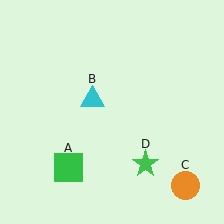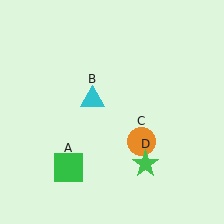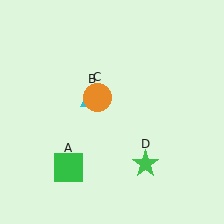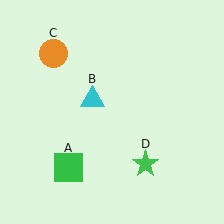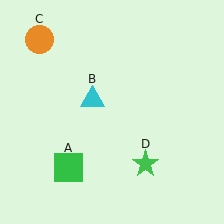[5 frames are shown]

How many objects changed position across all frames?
1 object changed position: orange circle (object C).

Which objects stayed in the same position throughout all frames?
Green square (object A) and cyan triangle (object B) and green star (object D) remained stationary.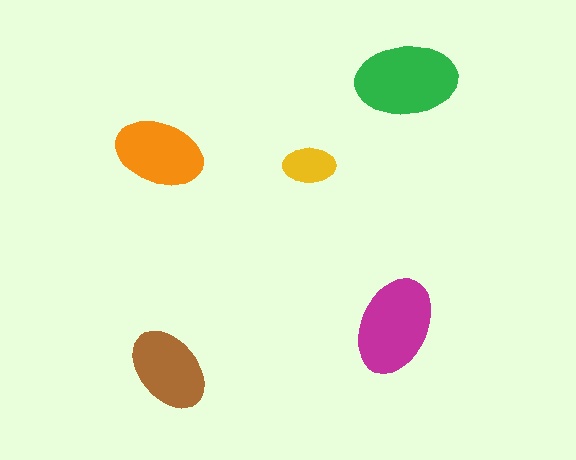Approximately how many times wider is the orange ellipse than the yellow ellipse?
About 1.5 times wider.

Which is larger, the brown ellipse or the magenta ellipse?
The magenta one.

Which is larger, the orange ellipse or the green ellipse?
The green one.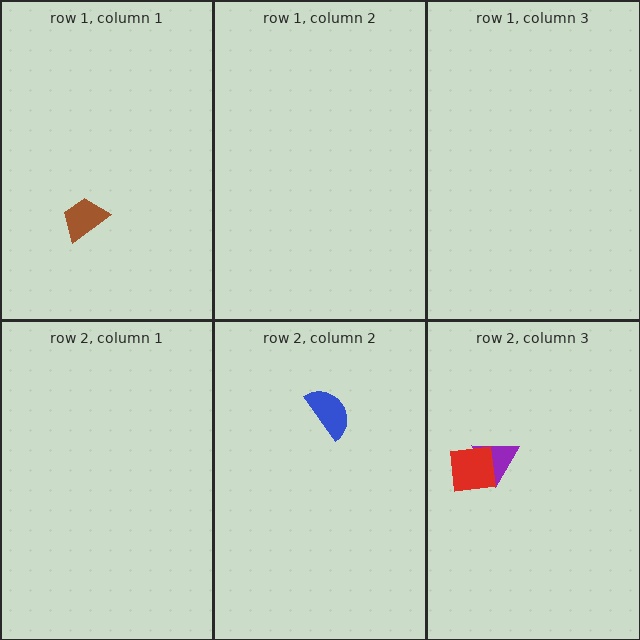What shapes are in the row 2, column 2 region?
The blue semicircle.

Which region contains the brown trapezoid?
The row 1, column 1 region.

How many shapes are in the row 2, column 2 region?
1.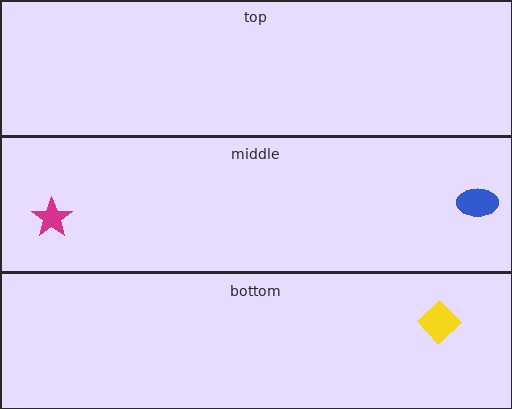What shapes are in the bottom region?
The yellow diamond.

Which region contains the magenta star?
The middle region.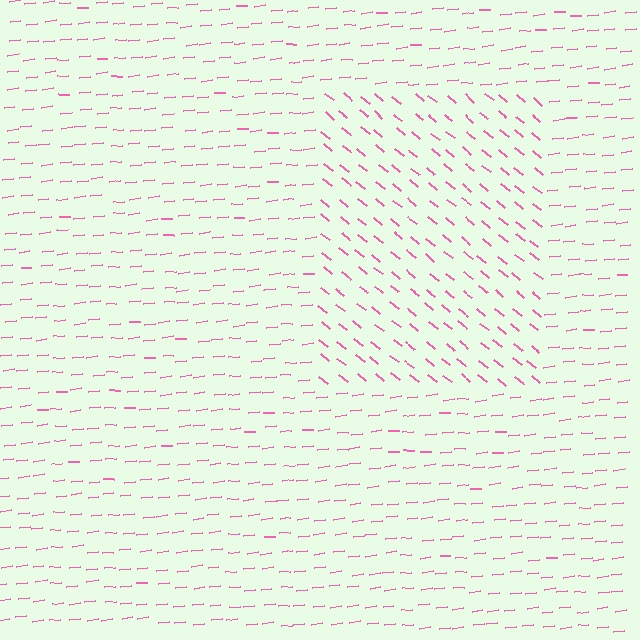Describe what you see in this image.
The image is filled with small pink line segments. A rectangle region in the image has lines oriented differently from the surrounding lines, creating a visible texture boundary.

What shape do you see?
I see a rectangle.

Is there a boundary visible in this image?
Yes, there is a texture boundary formed by a change in line orientation.